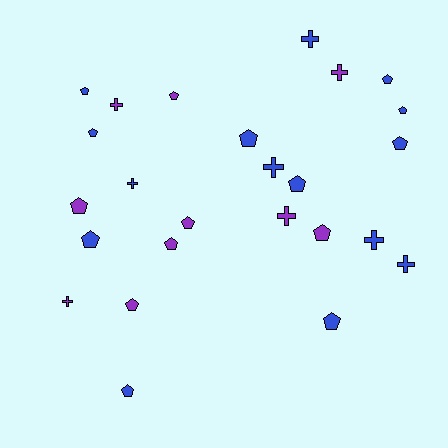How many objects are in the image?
There are 25 objects.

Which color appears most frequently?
Blue, with 15 objects.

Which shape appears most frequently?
Pentagon, with 16 objects.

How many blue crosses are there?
There are 5 blue crosses.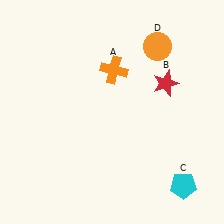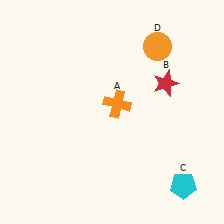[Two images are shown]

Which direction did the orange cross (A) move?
The orange cross (A) moved down.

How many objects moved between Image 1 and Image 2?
1 object moved between the two images.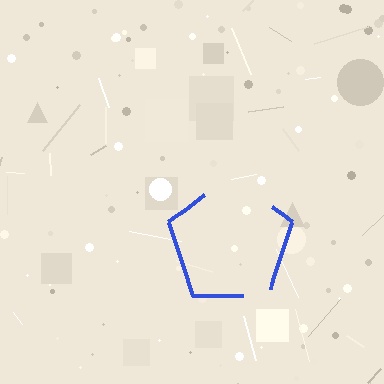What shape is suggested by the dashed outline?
The dashed outline suggests a pentagon.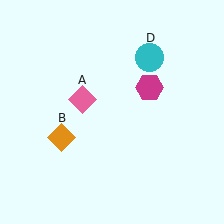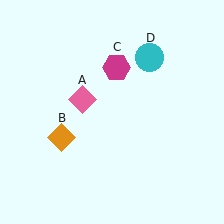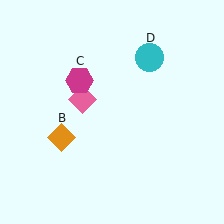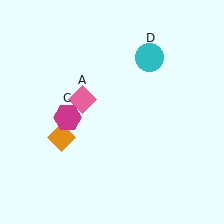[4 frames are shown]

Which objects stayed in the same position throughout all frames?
Pink diamond (object A) and orange diamond (object B) and cyan circle (object D) remained stationary.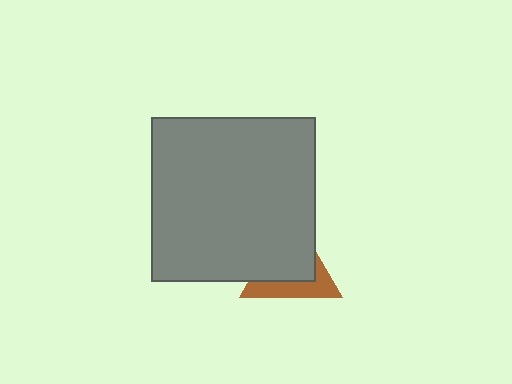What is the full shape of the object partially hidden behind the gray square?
The partially hidden object is a brown triangle.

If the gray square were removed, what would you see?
You would see the complete brown triangle.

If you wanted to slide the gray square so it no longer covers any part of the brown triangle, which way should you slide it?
Slide it toward the upper-left — that is the most direct way to separate the two shapes.